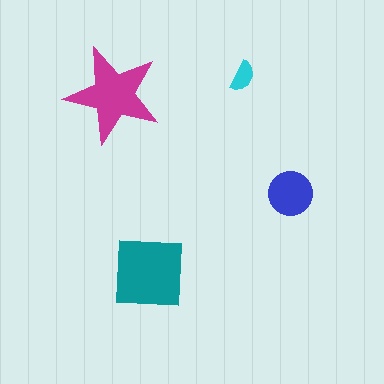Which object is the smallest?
The cyan semicircle.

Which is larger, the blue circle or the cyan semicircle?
The blue circle.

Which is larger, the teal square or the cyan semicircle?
The teal square.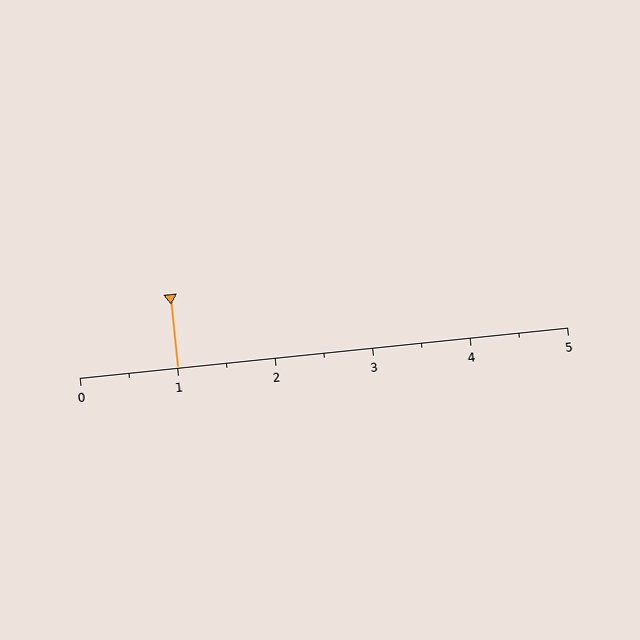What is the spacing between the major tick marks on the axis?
The major ticks are spaced 1 apart.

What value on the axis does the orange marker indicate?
The marker indicates approximately 1.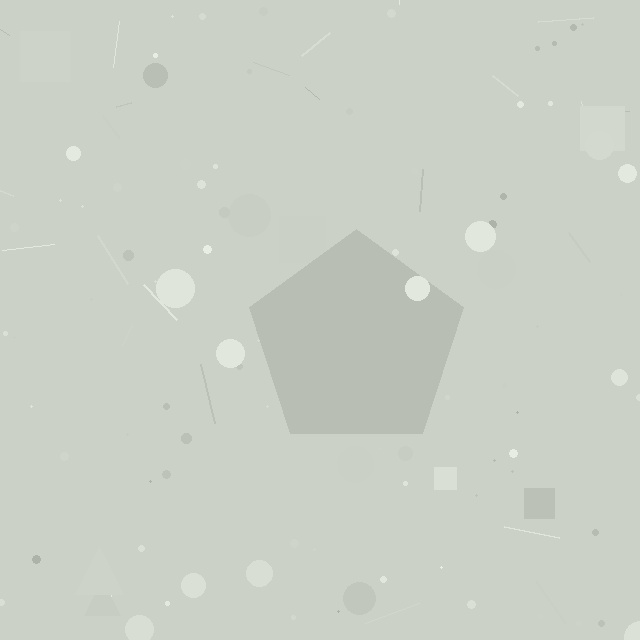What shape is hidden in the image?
A pentagon is hidden in the image.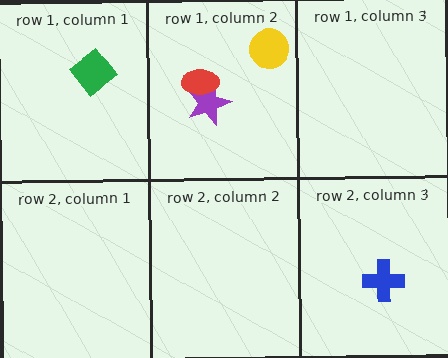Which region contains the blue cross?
The row 2, column 3 region.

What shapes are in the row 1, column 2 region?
The purple star, the red ellipse, the yellow circle.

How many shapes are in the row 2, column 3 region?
1.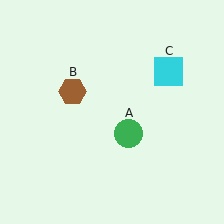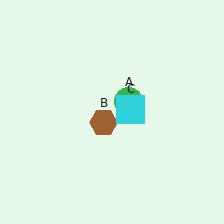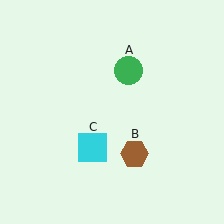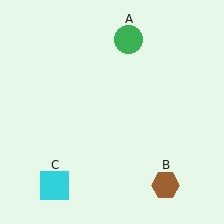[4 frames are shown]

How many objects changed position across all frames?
3 objects changed position: green circle (object A), brown hexagon (object B), cyan square (object C).